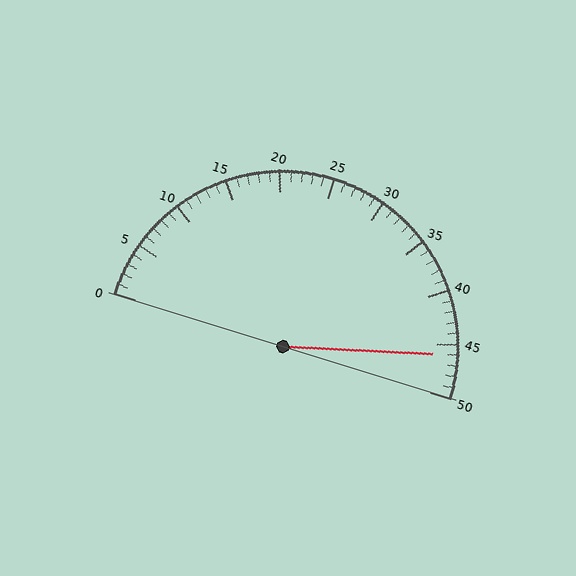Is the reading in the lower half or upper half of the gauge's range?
The reading is in the upper half of the range (0 to 50).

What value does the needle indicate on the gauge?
The needle indicates approximately 46.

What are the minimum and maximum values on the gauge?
The gauge ranges from 0 to 50.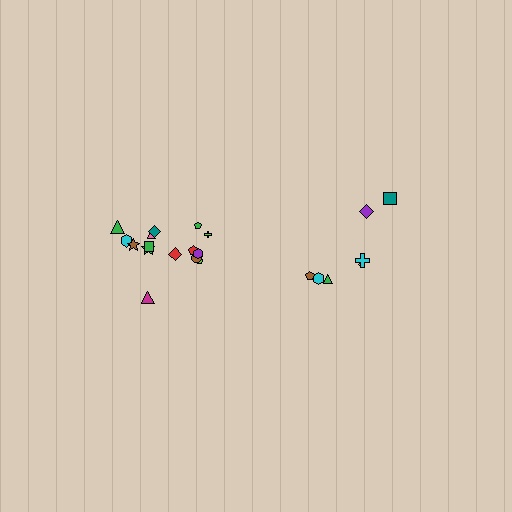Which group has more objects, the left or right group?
The left group.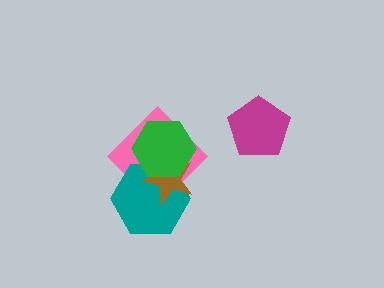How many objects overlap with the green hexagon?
3 objects overlap with the green hexagon.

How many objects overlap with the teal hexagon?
3 objects overlap with the teal hexagon.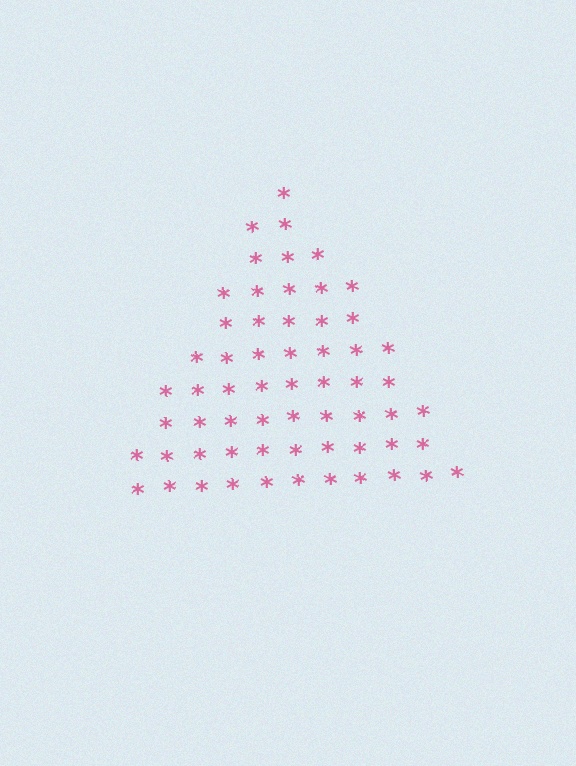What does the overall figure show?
The overall figure shows a triangle.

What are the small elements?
The small elements are asterisks.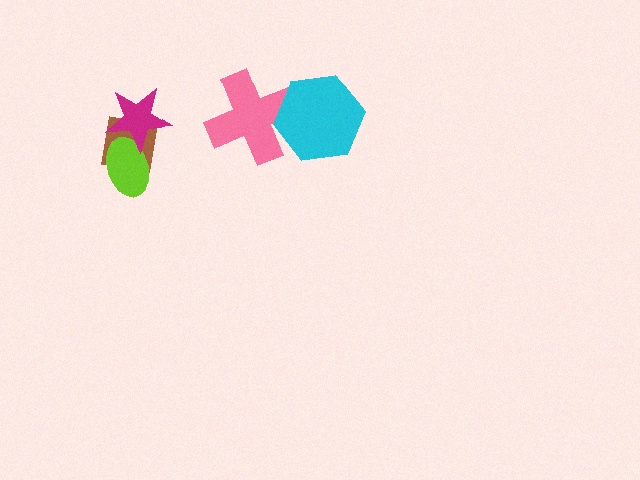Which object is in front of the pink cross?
The cyan hexagon is in front of the pink cross.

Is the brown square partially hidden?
Yes, it is partially covered by another shape.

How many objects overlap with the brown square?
2 objects overlap with the brown square.